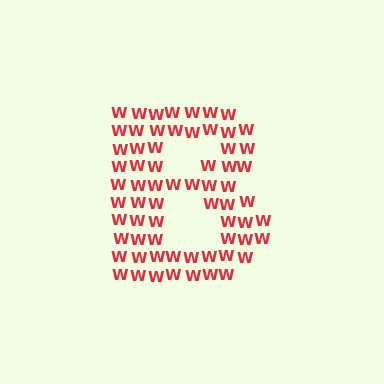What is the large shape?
The large shape is the letter B.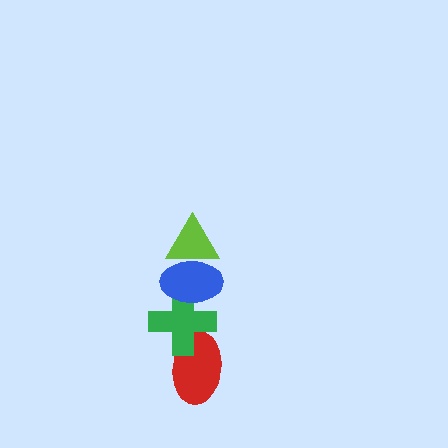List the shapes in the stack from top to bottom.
From top to bottom: the lime triangle, the blue ellipse, the green cross, the red ellipse.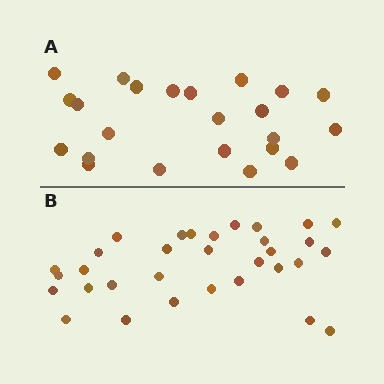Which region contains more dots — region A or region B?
Region B (the bottom region) has more dots.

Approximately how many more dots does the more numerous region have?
Region B has roughly 8 or so more dots than region A.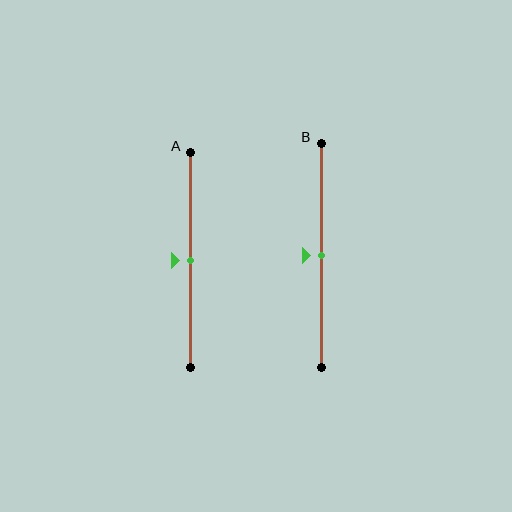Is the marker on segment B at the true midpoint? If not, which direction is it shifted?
Yes, the marker on segment B is at the true midpoint.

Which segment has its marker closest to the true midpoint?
Segment A has its marker closest to the true midpoint.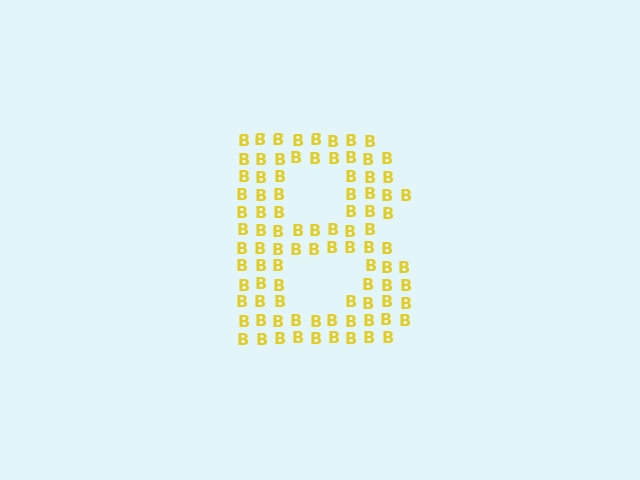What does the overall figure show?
The overall figure shows the letter B.